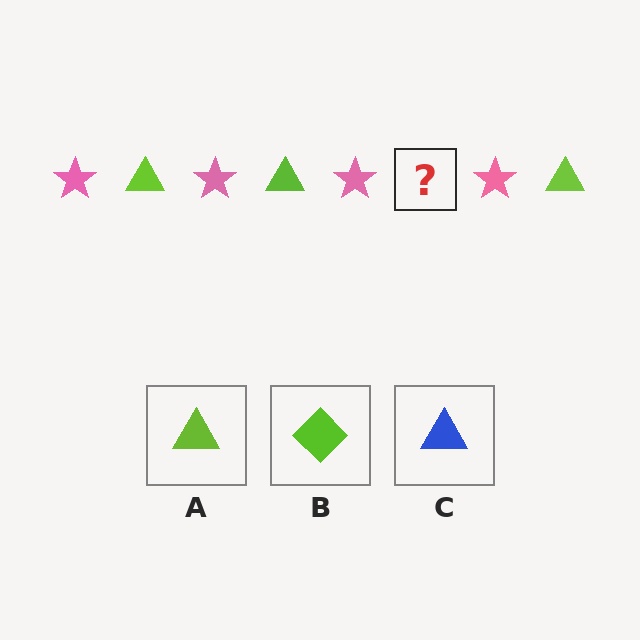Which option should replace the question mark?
Option A.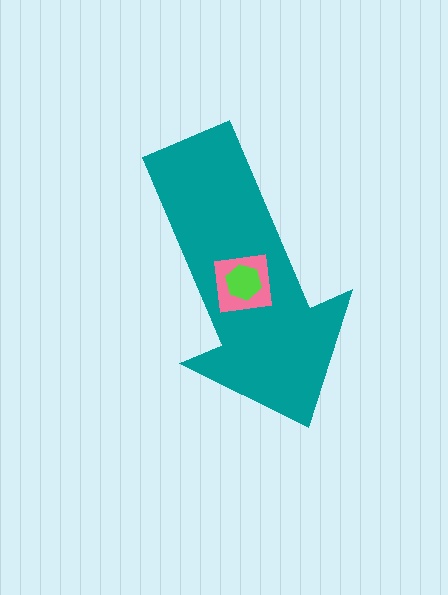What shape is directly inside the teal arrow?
The pink square.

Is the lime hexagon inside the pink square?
Yes.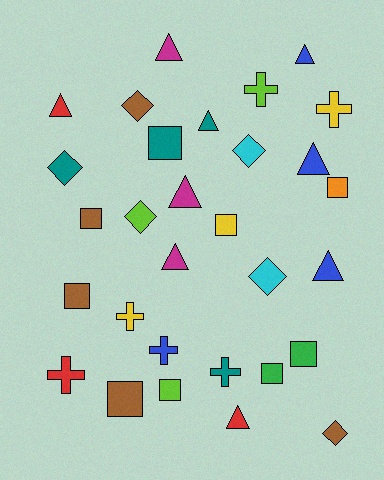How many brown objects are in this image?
There are 5 brown objects.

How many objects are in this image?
There are 30 objects.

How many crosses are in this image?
There are 6 crosses.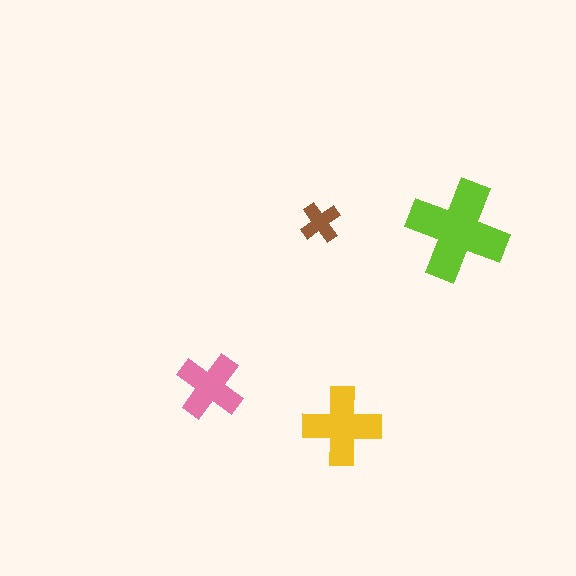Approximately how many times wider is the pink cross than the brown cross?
About 1.5 times wider.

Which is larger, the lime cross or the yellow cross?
The lime one.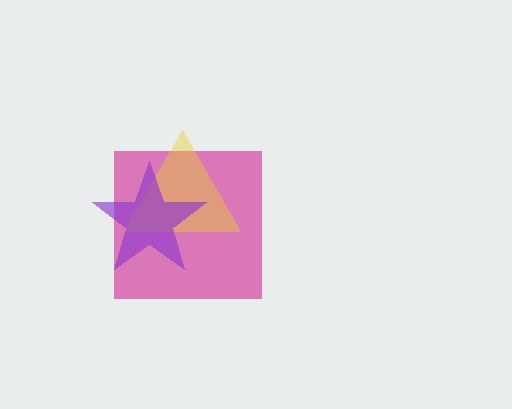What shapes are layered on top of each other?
The layered shapes are: a magenta square, a yellow triangle, a purple star.